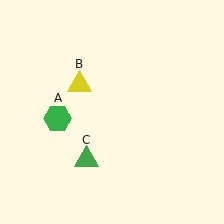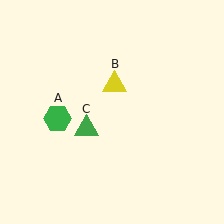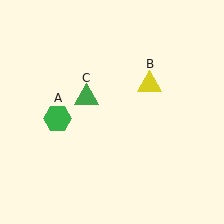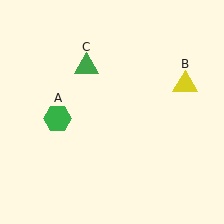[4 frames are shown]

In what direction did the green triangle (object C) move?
The green triangle (object C) moved up.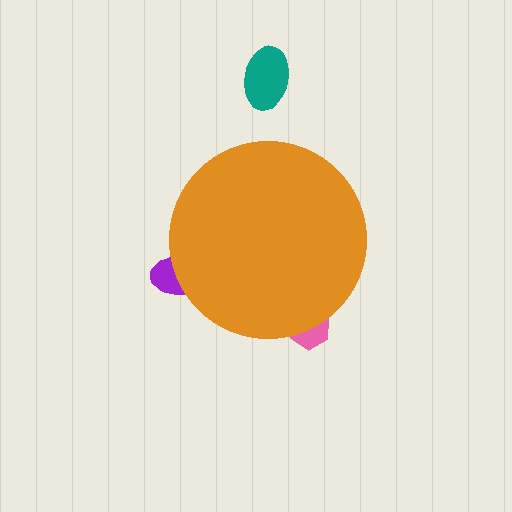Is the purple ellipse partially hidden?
Yes, the purple ellipse is partially hidden behind the orange circle.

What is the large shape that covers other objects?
An orange circle.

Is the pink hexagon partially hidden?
Yes, the pink hexagon is partially hidden behind the orange circle.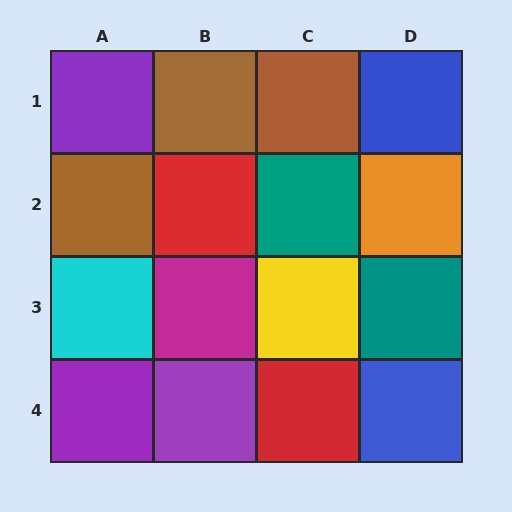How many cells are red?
2 cells are red.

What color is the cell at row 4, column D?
Blue.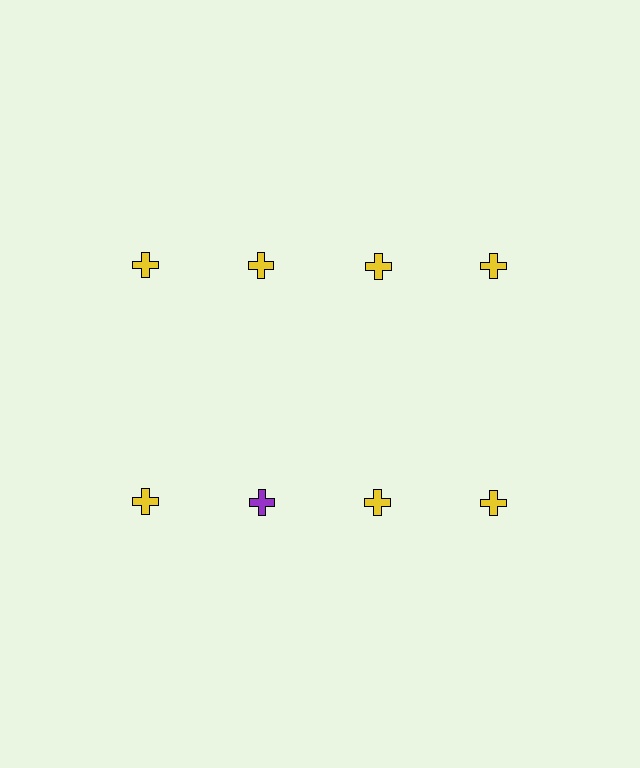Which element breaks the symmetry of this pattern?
The purple cross in the second row, second from left column breaks the symmetry. All other shapes are yellow crosses.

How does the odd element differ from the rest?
It has a different color: purple instead of yellow.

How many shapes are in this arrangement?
There are 8 shapes arranged in a grid pattern.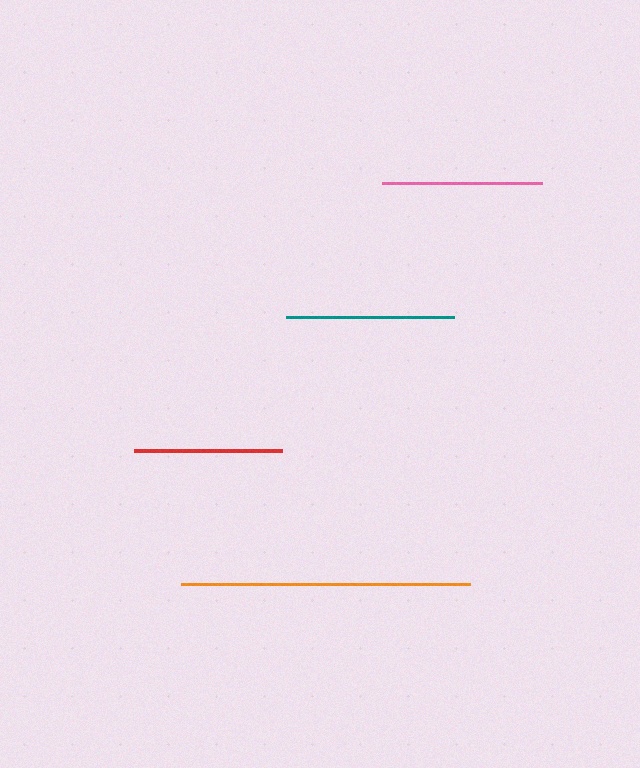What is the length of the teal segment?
The teal segment is approximately 168 pixels long.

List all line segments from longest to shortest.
From longest to shortest: orange, teal, pink, red.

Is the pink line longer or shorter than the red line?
The pink line is longer than the red line.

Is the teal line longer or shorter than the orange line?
The orange line is longer than the teal line.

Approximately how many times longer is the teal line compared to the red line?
The teal line is approximately 1.1 times the length of the red line.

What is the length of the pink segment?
The pink segment is approximately 160 pixels long.